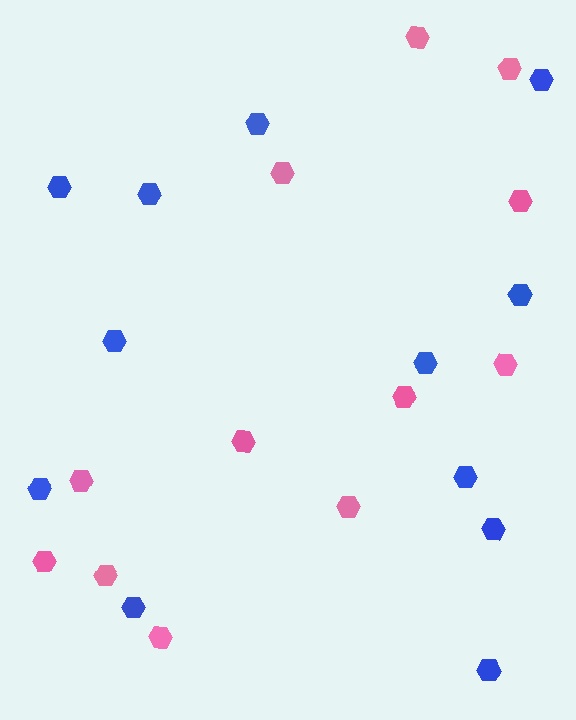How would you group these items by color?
There are 2 groups: one group of pink hexagons (12) and one group of blue hexagons (12).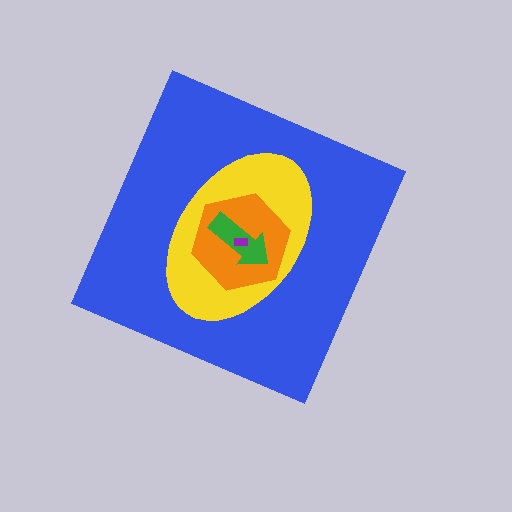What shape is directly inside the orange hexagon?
The green arrow.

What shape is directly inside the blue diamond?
The yellow ellipse.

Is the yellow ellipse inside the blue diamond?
Yes.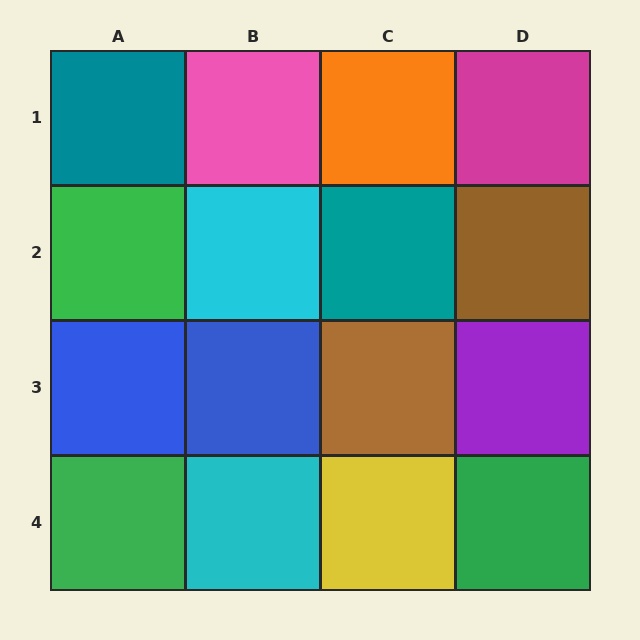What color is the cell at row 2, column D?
Brown.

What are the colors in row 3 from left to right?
Blue, blue, brown, purple.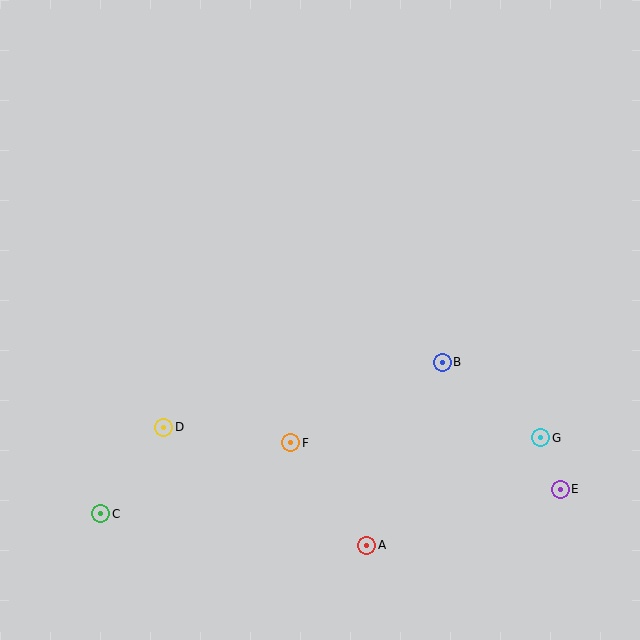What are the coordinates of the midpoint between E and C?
The midpoint between E and C is at (330, 501).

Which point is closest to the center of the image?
Point F at (291, 443) is closest to the center.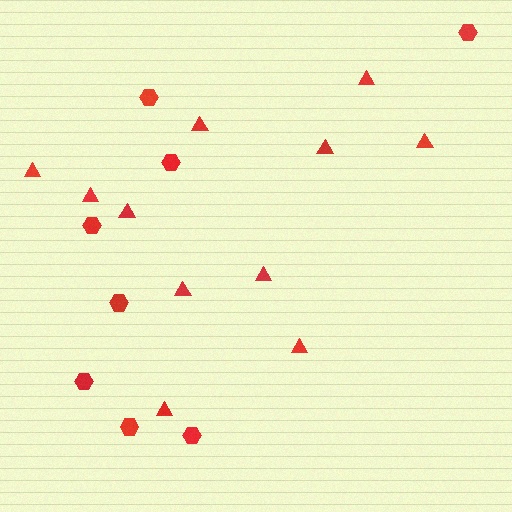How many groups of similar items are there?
There are 2 groups: one group of hexagons (8) and one group of triangles (11).